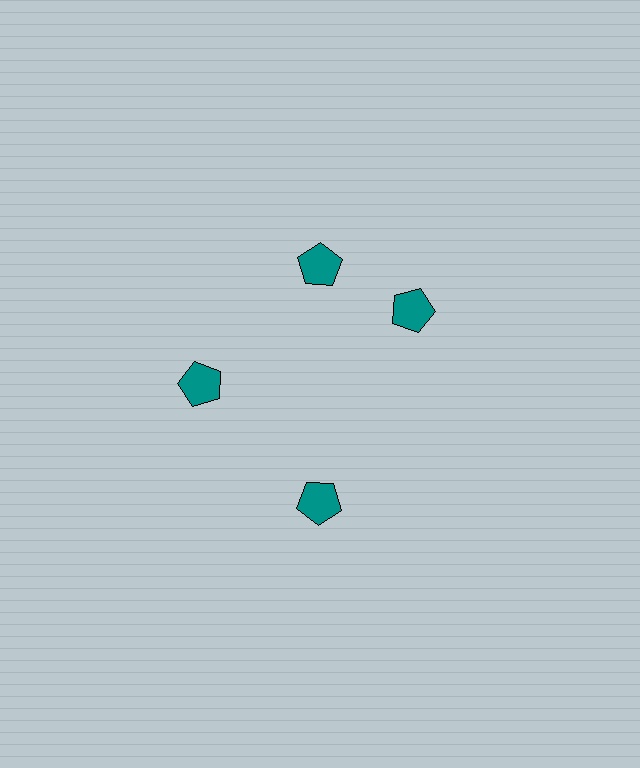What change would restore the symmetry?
The symmetry would be restored by rotating it back into even spacing with its neighbors so that all 4 pentagons sit at equal angles and equal distance from the center.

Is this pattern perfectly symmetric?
No. The 4 teal pentagons are arranged in a ring, but one element near the 3 o'clock position is rotated out of alignment along the ring, breaking the 4-fold rotational symmetry.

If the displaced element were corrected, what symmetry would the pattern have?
It would have 4-fold rotational symmetry — the pattern would map onto itself every 90 degrees.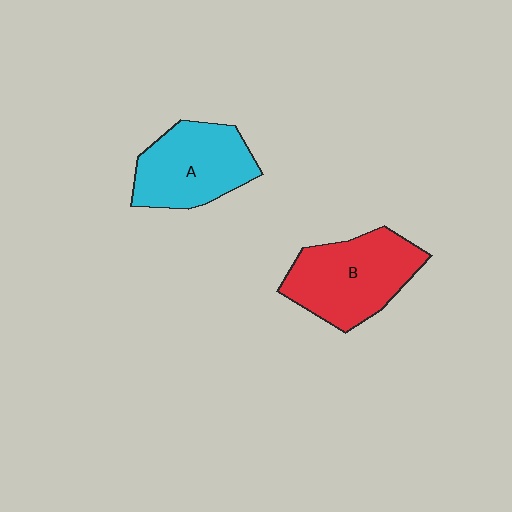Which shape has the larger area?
Shape B (red).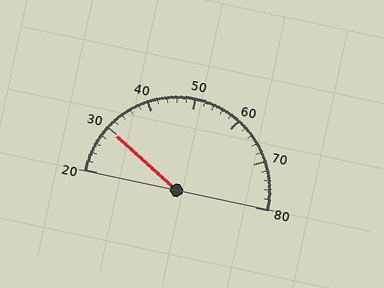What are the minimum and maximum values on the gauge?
The gauge ranges from 20 to 80.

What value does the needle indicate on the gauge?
The needle indicates approximately 30.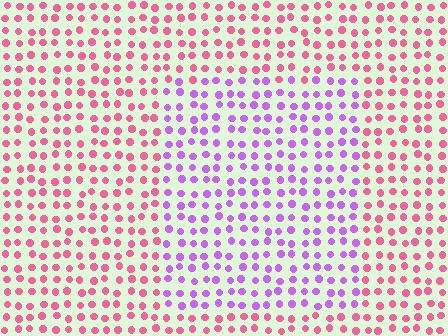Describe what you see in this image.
The image is filled with small pink elements in a uniform arrangement. A rectangle-shaped region is visible where the elements are tinted to a slightly different hue, forming a subtle color boundary.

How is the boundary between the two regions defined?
The boundary is defined purely by a slight shift in hue (about 51 degrees). Spacing, size, and orientation are identical on both sides.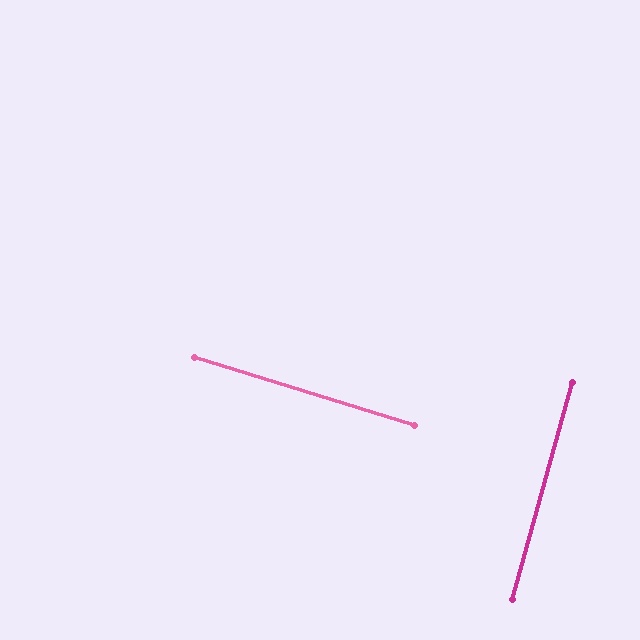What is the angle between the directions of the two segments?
Approximately 88 degrees.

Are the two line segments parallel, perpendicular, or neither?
Perpendicular — they meet at approximately 88°.